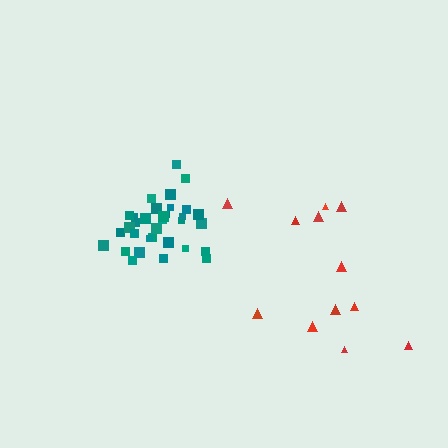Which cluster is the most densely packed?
Teal.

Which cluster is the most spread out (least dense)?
Red.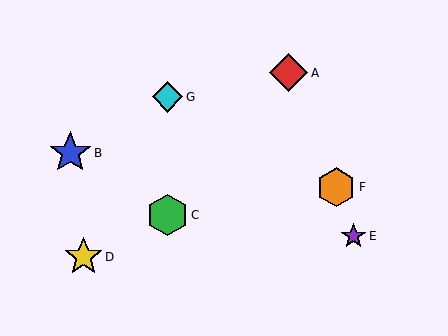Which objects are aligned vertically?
Objects C, G are aligned vertically.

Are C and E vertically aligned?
No, C is at x≈167 and E is at x≈353.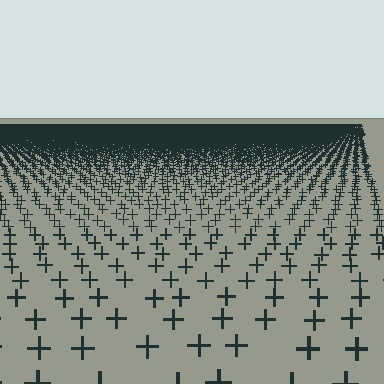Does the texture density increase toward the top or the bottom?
Density increases toward the top.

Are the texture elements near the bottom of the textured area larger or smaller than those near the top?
Larger. Near the bottom, elements are closer to the viewer and appear at a bigger on-screen size.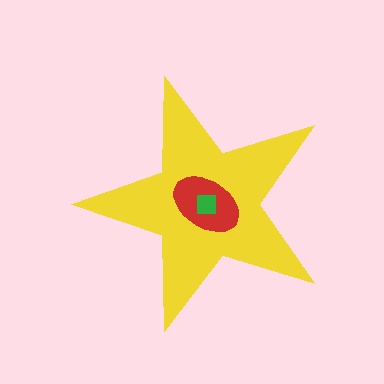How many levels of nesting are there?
3.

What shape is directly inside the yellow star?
The red ellipse.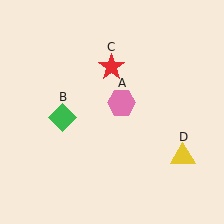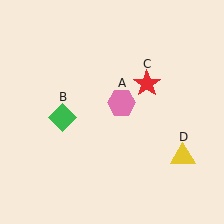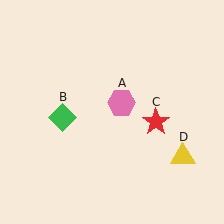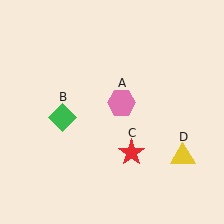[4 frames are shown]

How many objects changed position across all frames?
1 object changed position: red star (object C).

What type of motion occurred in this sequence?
The red star (object C) rotated clockwise around the center of the scene.